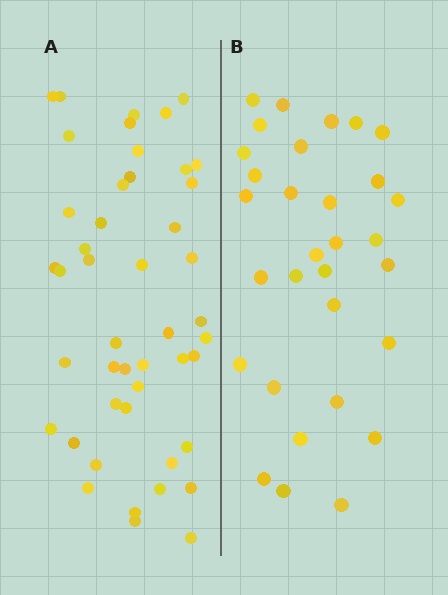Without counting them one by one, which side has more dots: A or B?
Region A (the left region) has more dots.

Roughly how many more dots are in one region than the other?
Region A has approximately 15 more dots than region B.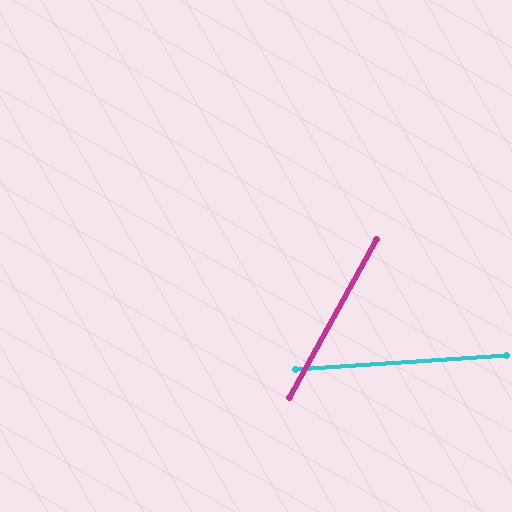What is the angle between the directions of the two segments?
Approximately 57 degrees.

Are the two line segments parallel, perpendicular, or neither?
Neither parallel nor perpendicular — they differ by about 57°.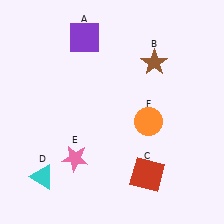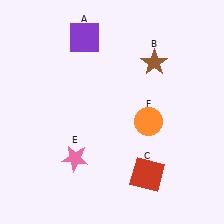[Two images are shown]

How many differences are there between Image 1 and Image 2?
There is 1 difference between the two images.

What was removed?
The cyan triangle (D) was removed in Image 2.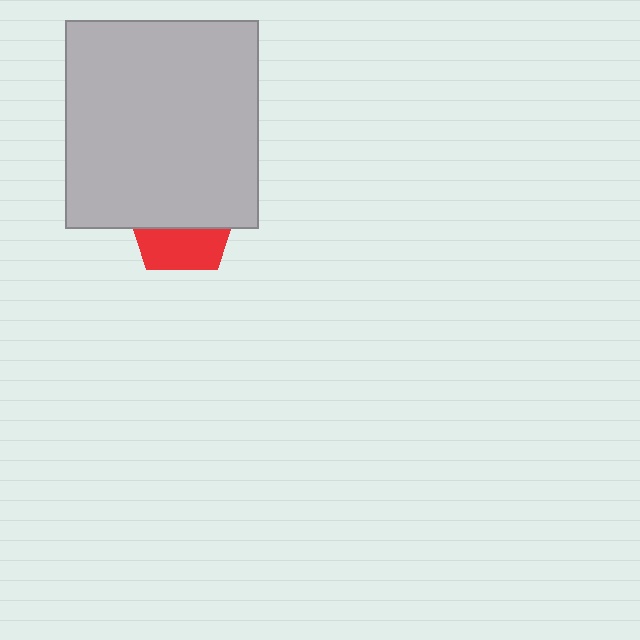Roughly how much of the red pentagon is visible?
A small part of it is visible (roughly 39%).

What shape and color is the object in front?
The object in front is a light gray rectangle.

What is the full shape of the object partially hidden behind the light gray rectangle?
The partially hidden object is a red pentagon.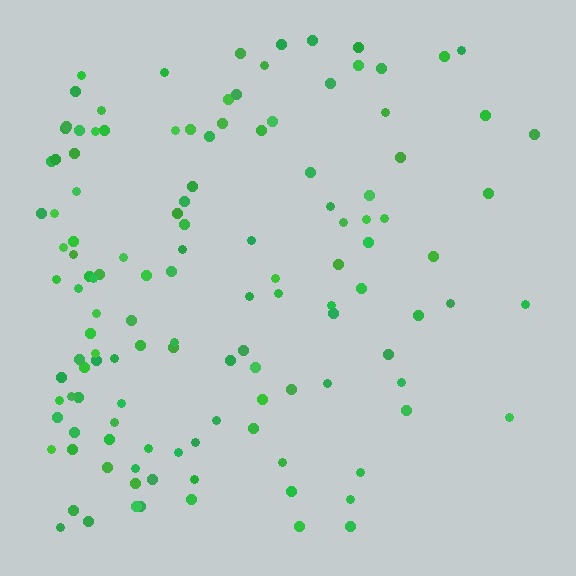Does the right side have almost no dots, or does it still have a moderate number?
Still a moderate number, just noticeably fewer than the left.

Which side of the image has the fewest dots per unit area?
The right.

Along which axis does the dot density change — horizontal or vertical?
Horizontal.